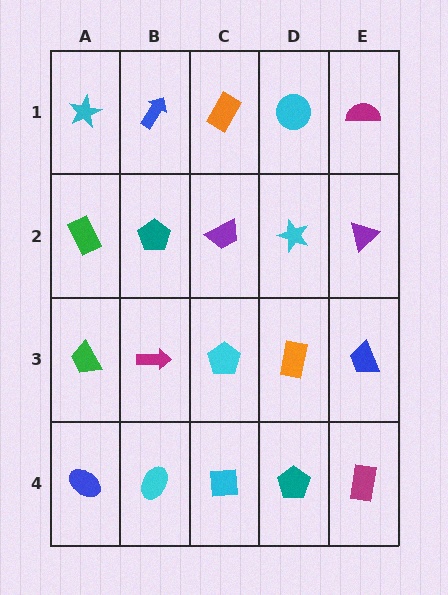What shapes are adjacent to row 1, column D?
A cyan star (row 2, column D), an orange rectangle (row 1, column C), a magenta semicircle (row 1, column E).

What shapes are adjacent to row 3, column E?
A purple triangle (row 2, column E), a magenta rectangle (row 4, column E), an orange rectangle (row 3, column D).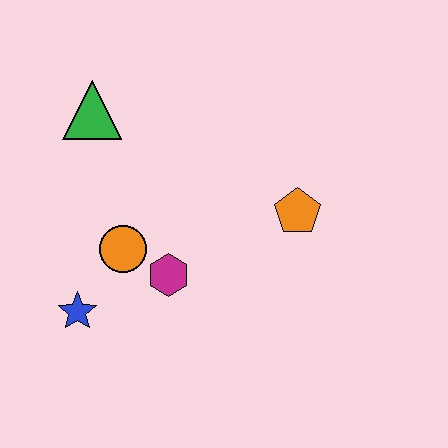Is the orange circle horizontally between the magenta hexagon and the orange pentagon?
No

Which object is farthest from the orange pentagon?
The blue star is farthest from the orange pentagon.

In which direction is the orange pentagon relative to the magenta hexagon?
The orange pentagon is to the right of the magenta hexagon.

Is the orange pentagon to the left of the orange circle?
No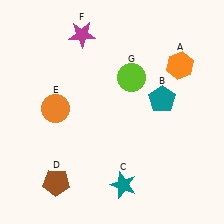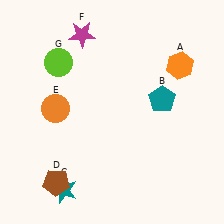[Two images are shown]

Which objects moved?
The objects that moved are: the teal star (C), the lime circle (G).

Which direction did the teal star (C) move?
The teal star (C) moved left.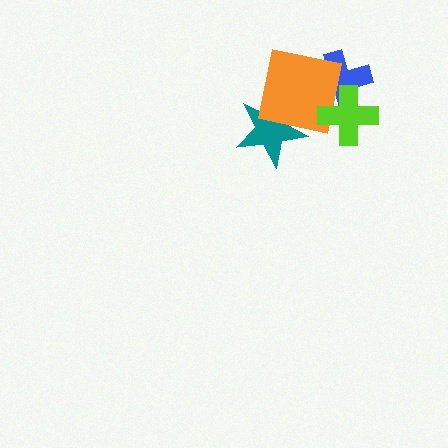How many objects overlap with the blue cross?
2 objects overlap with the blue cross.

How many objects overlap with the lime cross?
2 objects overlap with the lime cross.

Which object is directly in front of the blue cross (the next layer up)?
The orange square is directly in front of the blue cross.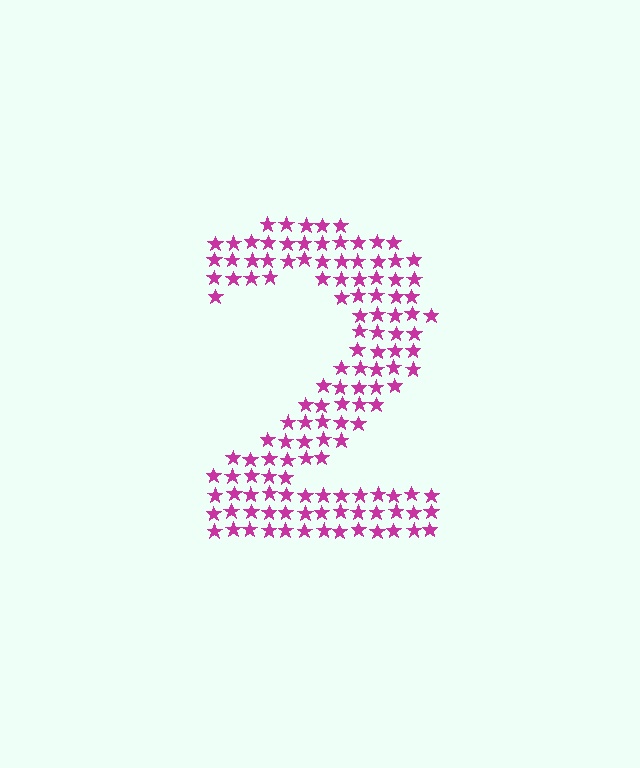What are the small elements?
The small elements are stars.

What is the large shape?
The large shape is the digit 2.